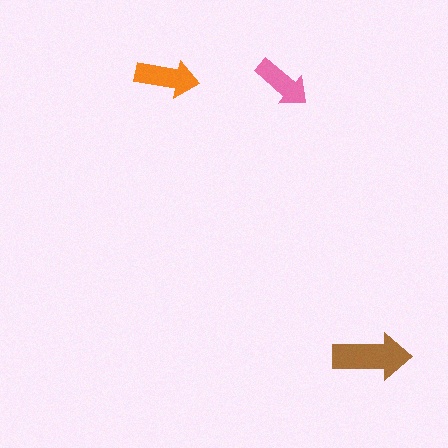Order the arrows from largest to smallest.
the brown one, the orange one, the pink one.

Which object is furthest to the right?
The brown arrow is rightmost.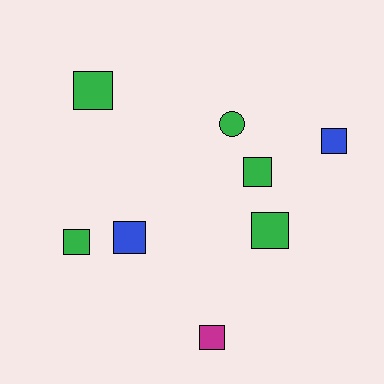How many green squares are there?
There are 4 green squares.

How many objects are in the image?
There are 8 objects.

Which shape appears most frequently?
Square, with 7 objects.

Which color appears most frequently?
Green, with 5 objects.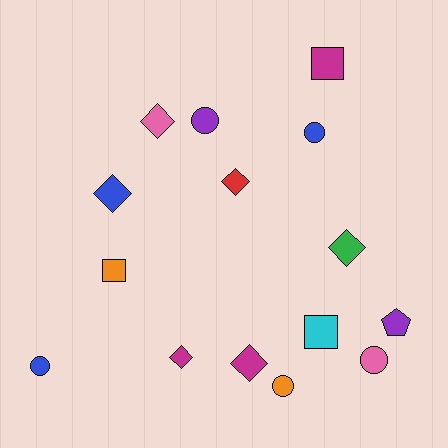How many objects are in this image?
There are 15 objects.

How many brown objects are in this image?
There are no brown objects.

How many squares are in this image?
There are 3 squares.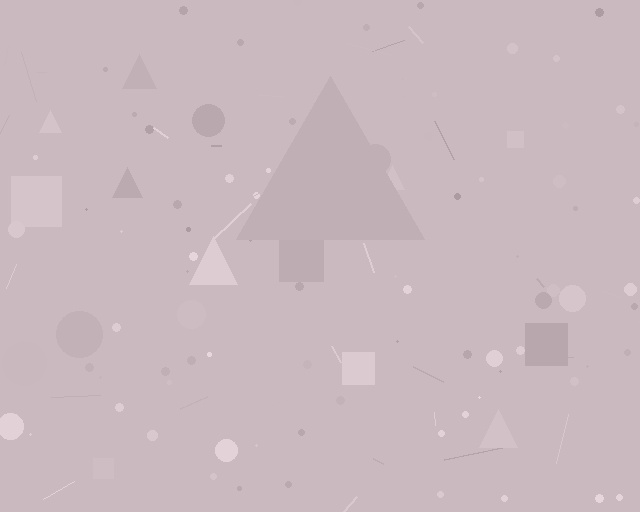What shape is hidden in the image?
A triangle is hidden in the image.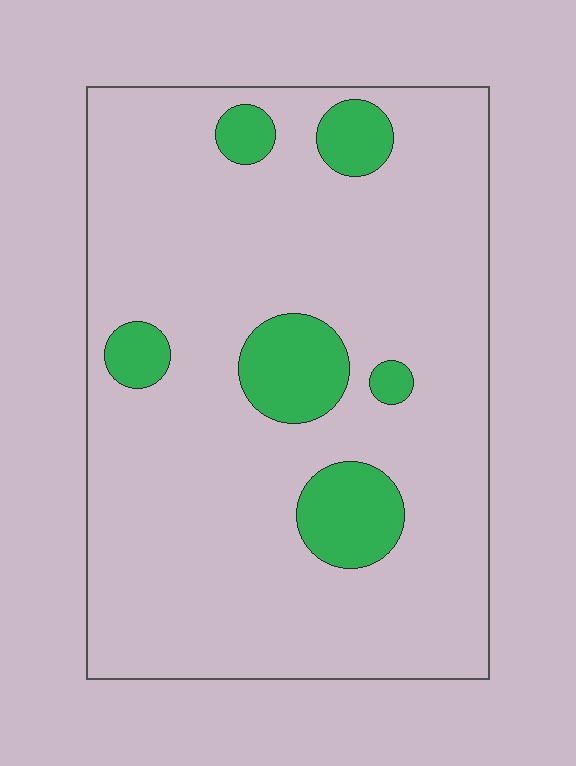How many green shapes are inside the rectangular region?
6.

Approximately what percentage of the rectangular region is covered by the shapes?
Approximately 15%.